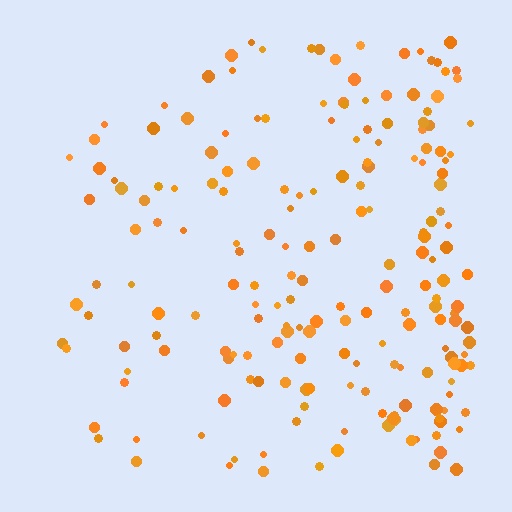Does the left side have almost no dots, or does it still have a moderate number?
Still a moderate number, just noticeably fewer than the right.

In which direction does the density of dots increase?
From left to right, with the right side densest.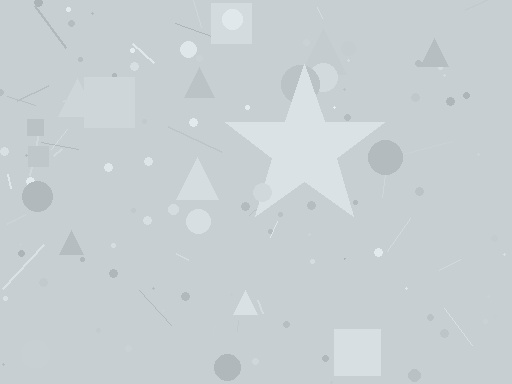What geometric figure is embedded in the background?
A star is embedded in the background.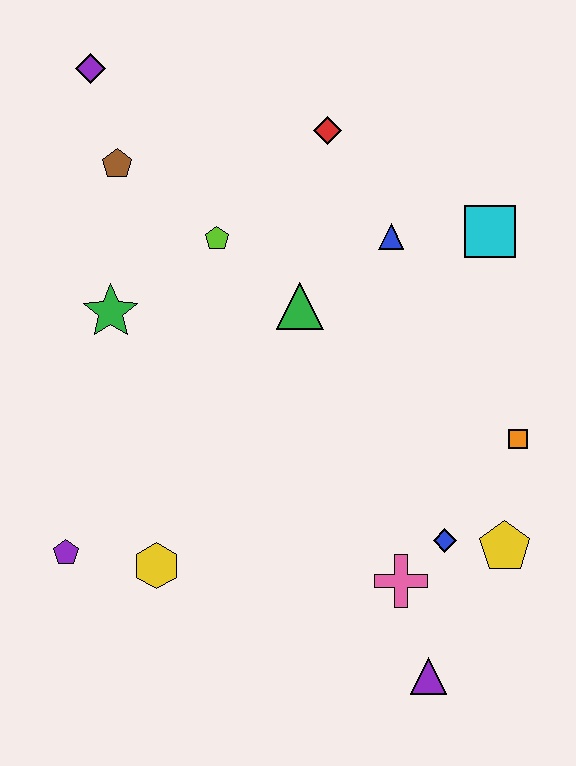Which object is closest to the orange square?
The yellow pentagon is closest to the orange square.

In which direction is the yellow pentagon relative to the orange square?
The yellow pentagon is below the orange square.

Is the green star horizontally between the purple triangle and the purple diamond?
Yes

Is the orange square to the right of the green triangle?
Yes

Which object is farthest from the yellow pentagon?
The purple diamond is farthest from the yellow pentagon.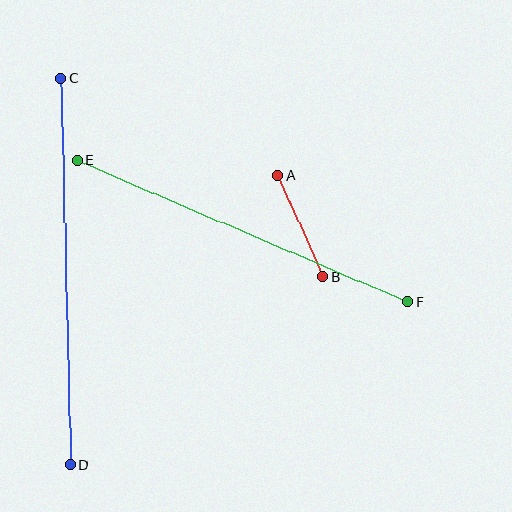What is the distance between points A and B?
The distance is approximately 111 pixels.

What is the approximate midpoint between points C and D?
The midpoint is at approximately (66, 271) pixels.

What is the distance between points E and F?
The distance is approximately 359 pixels.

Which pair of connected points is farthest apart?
Points C and D are farthest apart.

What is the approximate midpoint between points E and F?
The midpoint is at approximately (242, 231) pixels.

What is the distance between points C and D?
The distance is approximately 386 pixels.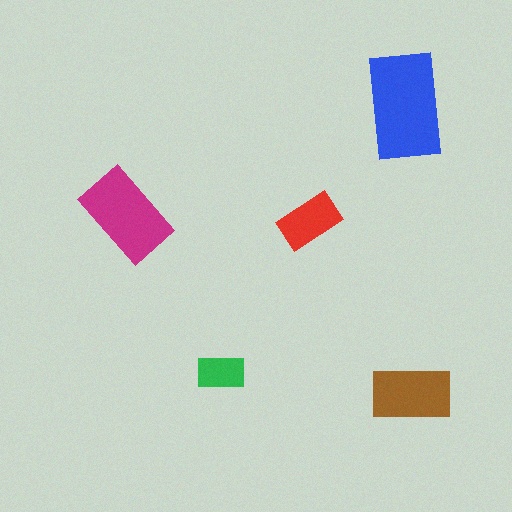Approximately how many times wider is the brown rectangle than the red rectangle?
About 1.5 times wider.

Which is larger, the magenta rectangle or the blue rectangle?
The blue one.